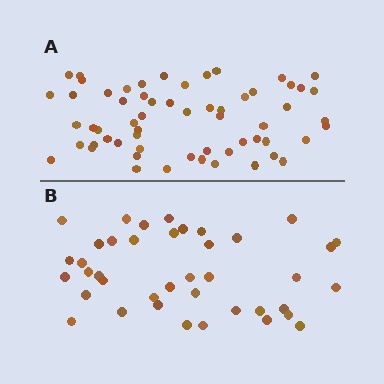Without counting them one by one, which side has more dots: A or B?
Region A (the top region) has more dots.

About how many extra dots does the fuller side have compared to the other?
Region A has approximately 20 more dots than region B.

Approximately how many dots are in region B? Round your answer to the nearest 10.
About 40 dots.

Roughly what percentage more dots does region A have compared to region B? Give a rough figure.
About 50% more.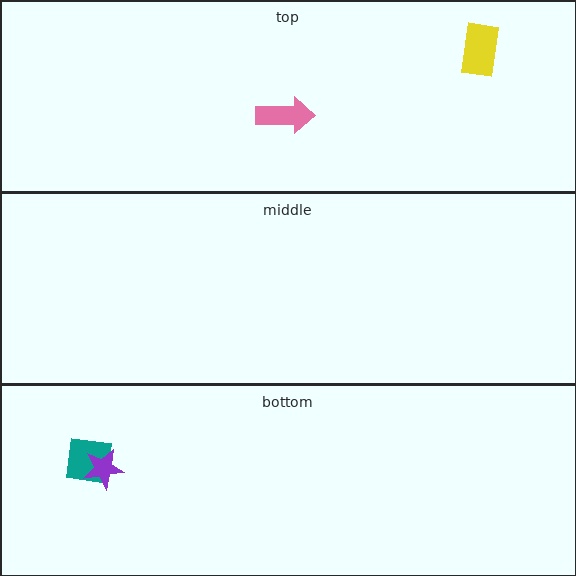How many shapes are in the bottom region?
2.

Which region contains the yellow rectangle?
The top region.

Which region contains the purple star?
The bottom region.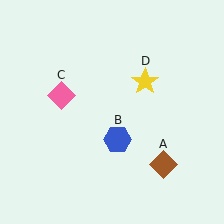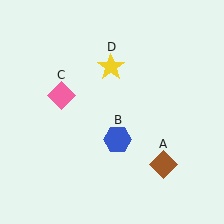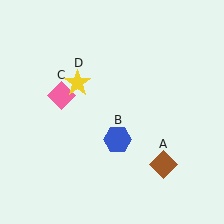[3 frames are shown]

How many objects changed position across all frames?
1 object changed position: yellow star (object D).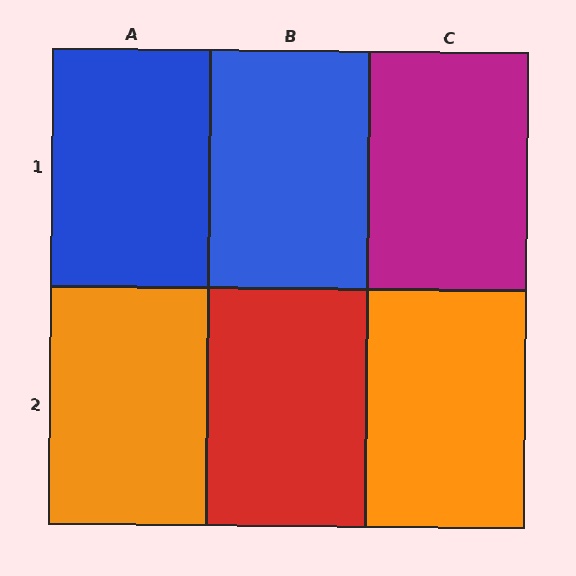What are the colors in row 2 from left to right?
Orange, red, orange.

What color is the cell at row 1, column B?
Blue.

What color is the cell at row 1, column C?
Magenta.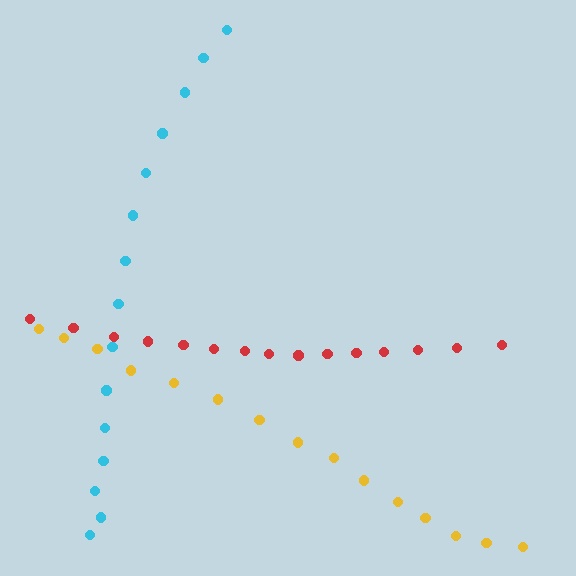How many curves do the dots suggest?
There are 3 distinct paths.